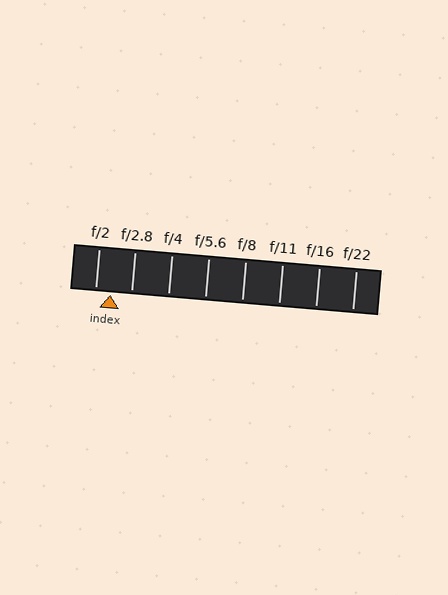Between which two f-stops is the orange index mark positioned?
The index mark is between f/2 and f/2.8.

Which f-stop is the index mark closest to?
The index mark is closest to f/2.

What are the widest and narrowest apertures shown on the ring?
The widest aperture shown is f/2 and the narrowest is f/22.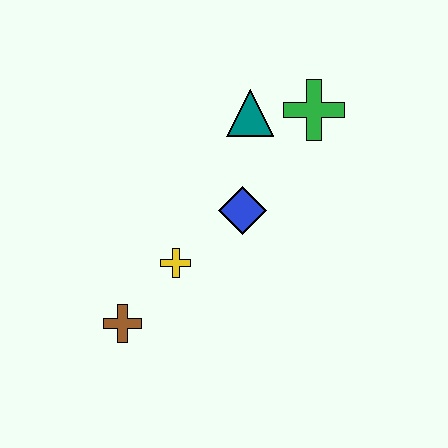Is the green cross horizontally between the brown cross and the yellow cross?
No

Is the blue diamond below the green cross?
Yes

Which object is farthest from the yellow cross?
The green cross is farthest from the yellow cross.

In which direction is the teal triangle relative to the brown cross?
The teal triangle is above the brown cross.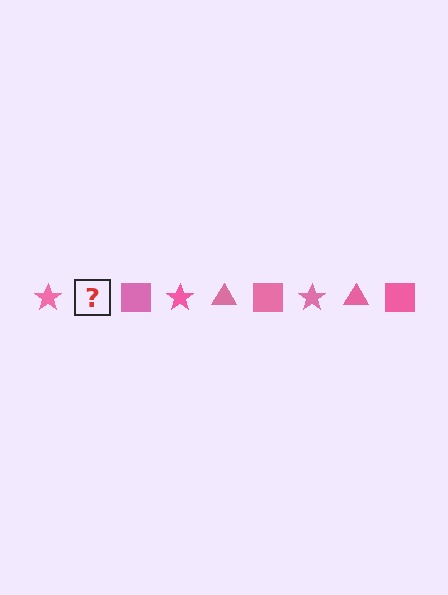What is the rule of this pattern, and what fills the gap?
The rule is that the pattern cycles through star, triangle, square shapes in pink. The gap should be filled with a pink triangle.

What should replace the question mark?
The question mark should be replaced with a pink triangle.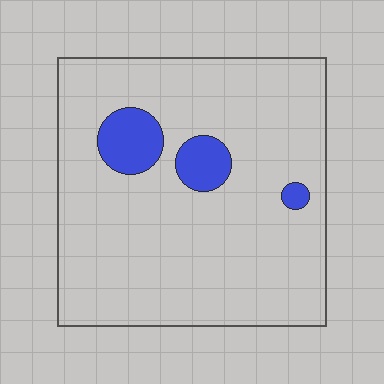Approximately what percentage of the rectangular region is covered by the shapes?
Approximately 10%.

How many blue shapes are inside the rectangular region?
3.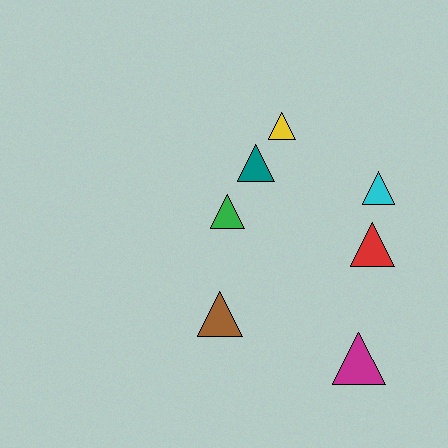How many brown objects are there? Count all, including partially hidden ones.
There is 1 brown object.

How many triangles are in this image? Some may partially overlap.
There are 7 triangles.